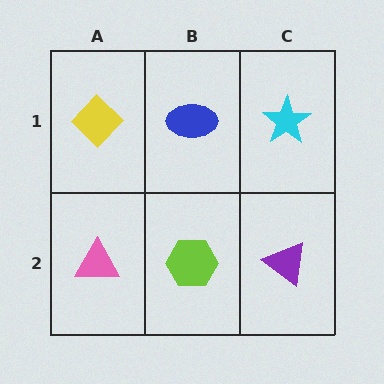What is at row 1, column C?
A cyan star.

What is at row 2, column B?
A lime hexagon.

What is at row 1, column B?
A blue ellipse.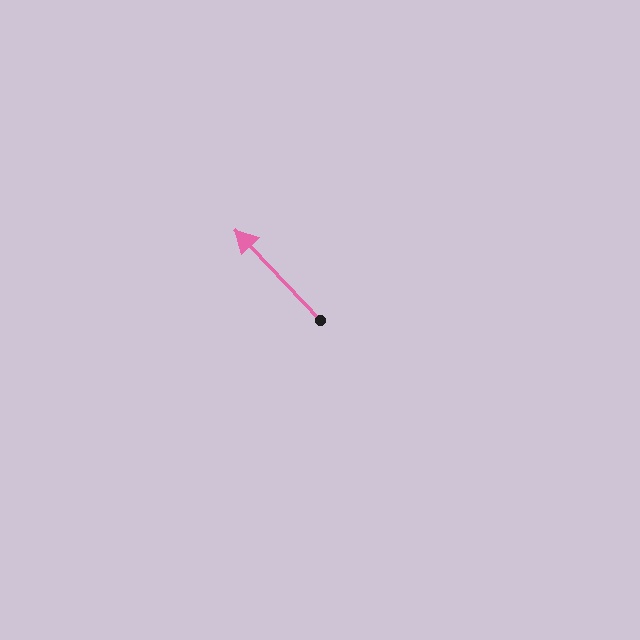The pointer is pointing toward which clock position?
Roughly 11 o'clock.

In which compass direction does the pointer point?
Northwest.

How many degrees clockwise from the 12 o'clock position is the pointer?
Approximately 317 degrees.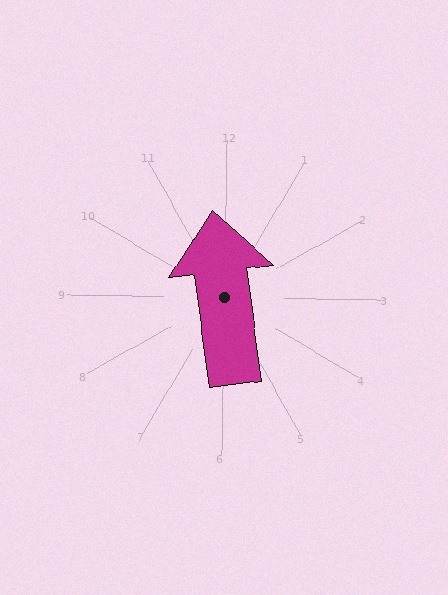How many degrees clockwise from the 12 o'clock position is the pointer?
Approximately 352 degrees.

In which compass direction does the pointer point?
North.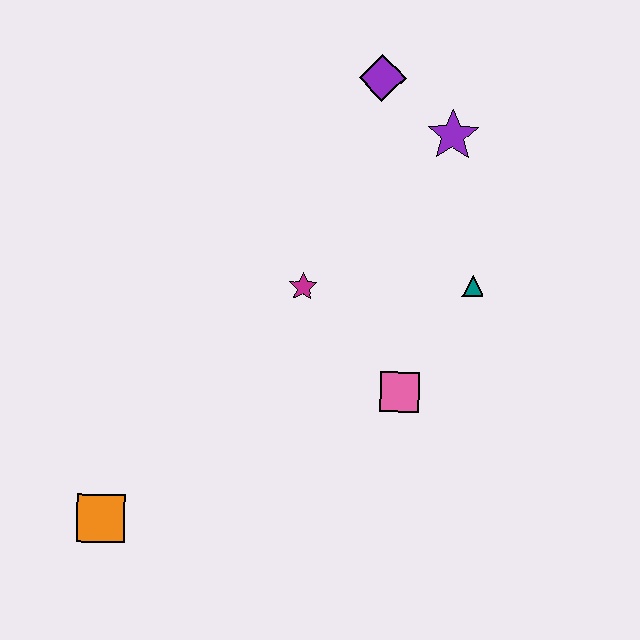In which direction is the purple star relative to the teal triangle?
The purple star is above the teal triangle.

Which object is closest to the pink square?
The teal triangle is closest to the pink square.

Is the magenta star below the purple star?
Yes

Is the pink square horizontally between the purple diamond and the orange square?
No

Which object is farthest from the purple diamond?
The orange square is farthest from the purple diamond.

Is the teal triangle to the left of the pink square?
No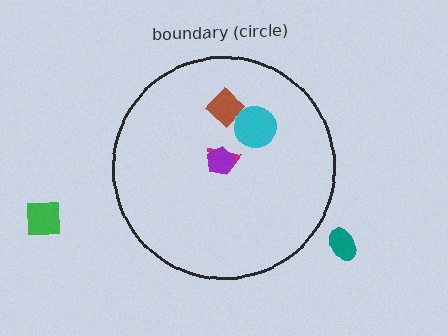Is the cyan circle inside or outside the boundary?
Inside.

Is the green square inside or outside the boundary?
Outside.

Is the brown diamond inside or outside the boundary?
Inside.